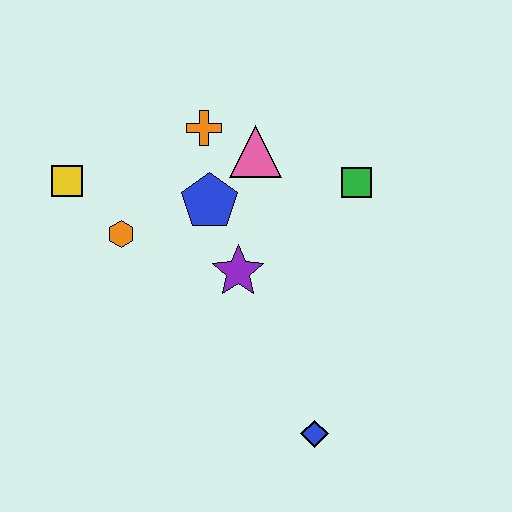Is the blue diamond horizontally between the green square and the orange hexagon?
Yes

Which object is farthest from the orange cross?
The blue diamond is farthest from the orange cross.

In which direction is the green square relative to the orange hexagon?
The green square is to the right of the orange hexagon.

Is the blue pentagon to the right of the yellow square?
Yes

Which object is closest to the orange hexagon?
The yellow square is closest to the orange hexagon.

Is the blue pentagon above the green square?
No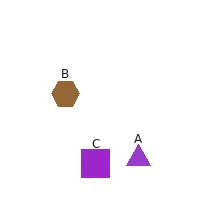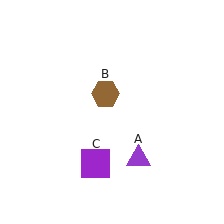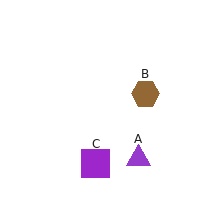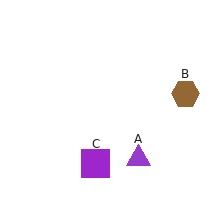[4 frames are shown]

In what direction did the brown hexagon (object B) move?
The brown hexagon (object B) moved right.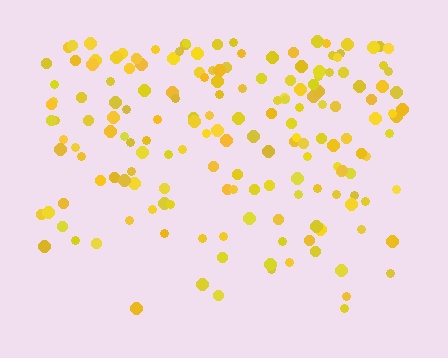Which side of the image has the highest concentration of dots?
The top.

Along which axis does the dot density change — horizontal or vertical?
Vertical.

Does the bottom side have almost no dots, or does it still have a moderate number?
Still a moderate number, just noticeably fewer than the top.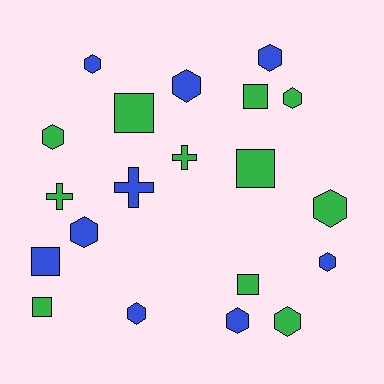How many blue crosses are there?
There is 1 blue cross.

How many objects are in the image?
There are 20 objects.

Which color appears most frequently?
Green, with 11 objects.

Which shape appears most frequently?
Hexagon, with 11 objects.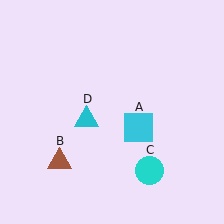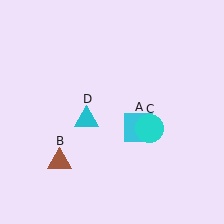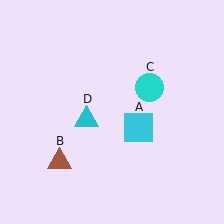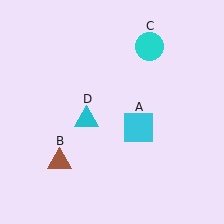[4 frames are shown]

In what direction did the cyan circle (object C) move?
The cyan circle (object C) moved up.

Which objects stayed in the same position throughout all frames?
Cyan square (object A) and brown triangle (object B) and cyan triangle (object D) remained stationary.